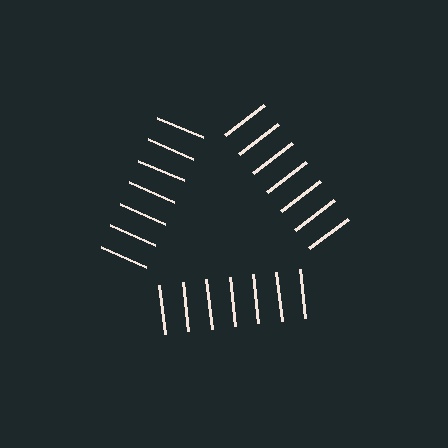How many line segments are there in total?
21 — 7 along each of the 3 edges.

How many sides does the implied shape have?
3 sides — the line-ends trace a triangle.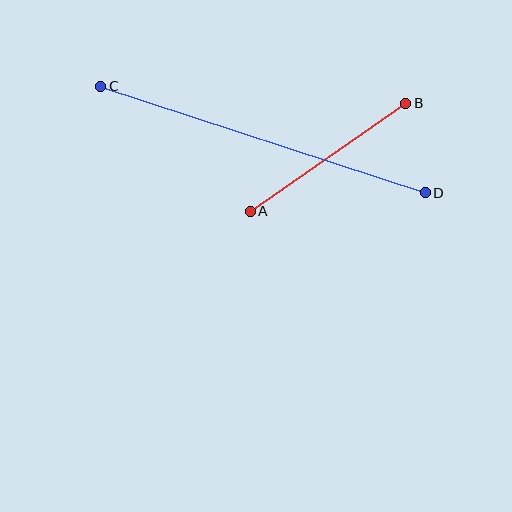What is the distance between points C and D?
The distance is approximately 342 pixels.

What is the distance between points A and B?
The distance is approximately 190 pixels.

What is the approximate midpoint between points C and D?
The midpoint is at approximately (263, 140) pixels.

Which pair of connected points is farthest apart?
Points C and D are farthest apart.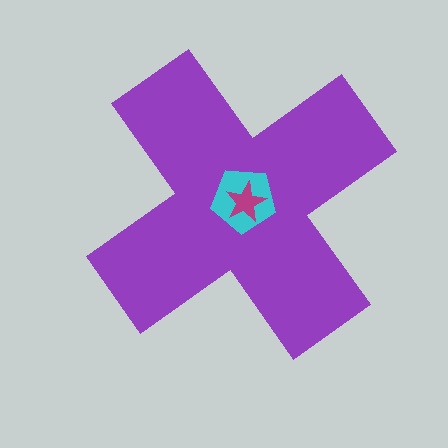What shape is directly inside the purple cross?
The cyan pentagon.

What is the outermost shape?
The purple cross.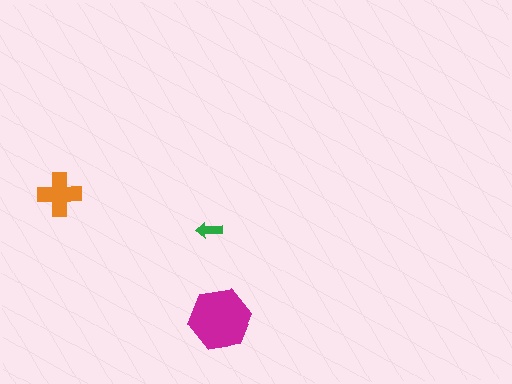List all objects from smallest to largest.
The green arrow, the orange cross, the magenta hexagon.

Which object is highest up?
The orange cross is topmost.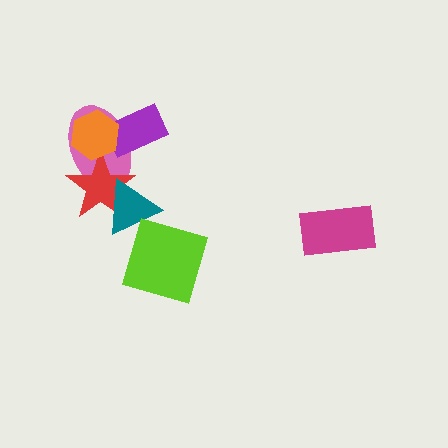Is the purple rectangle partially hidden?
Yes, it is partially covered by another shape.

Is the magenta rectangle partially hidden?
No, no other shape covers it.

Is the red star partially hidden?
Yes, it is partially covered by another shape.